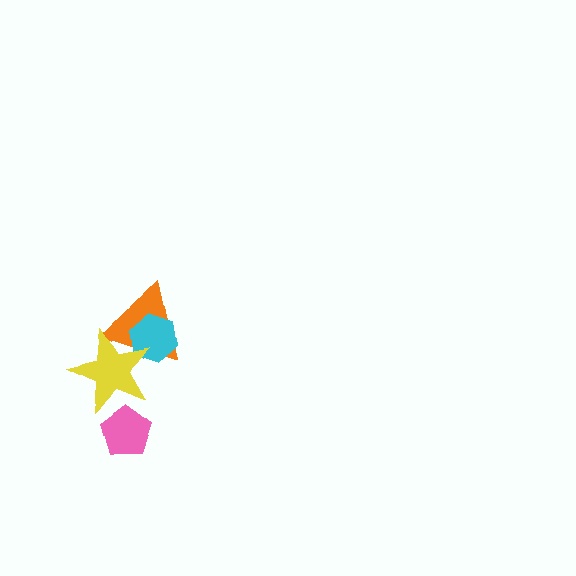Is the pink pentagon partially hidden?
Yes, it is partially covered by another shape.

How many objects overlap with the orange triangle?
2 objects overlap with the orange triangle.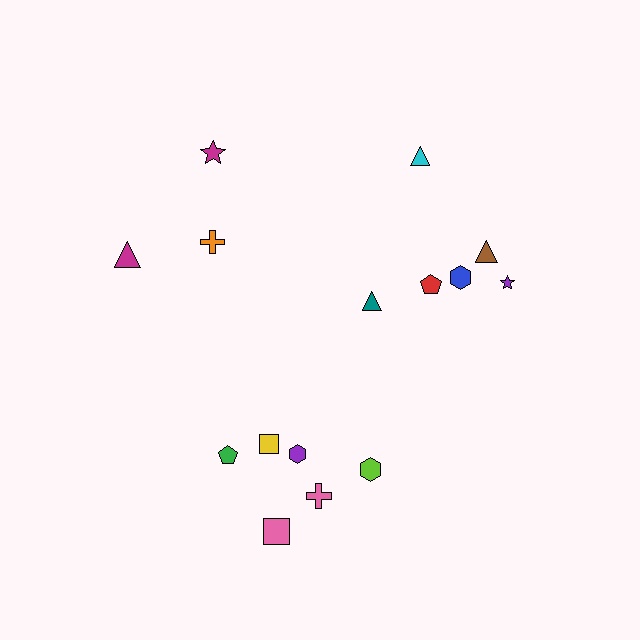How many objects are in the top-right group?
There are 6 objects.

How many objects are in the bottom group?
There are 6 objects.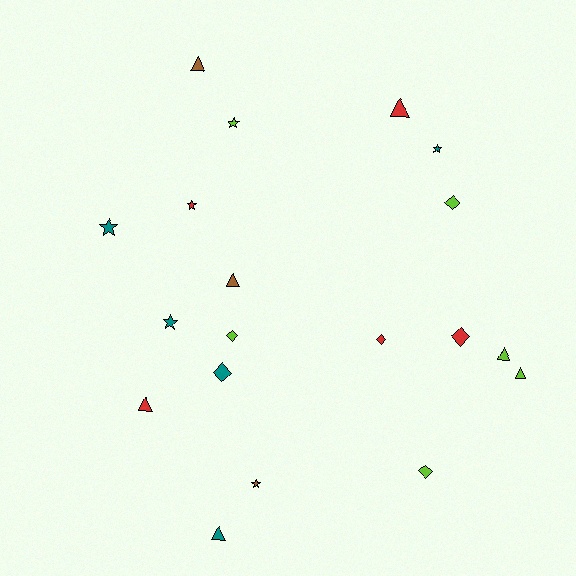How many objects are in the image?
There are 19 objects.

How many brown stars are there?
There is 1 brown star.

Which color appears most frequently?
Lime, with 6 objects.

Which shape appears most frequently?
Triangle, with 7 objects.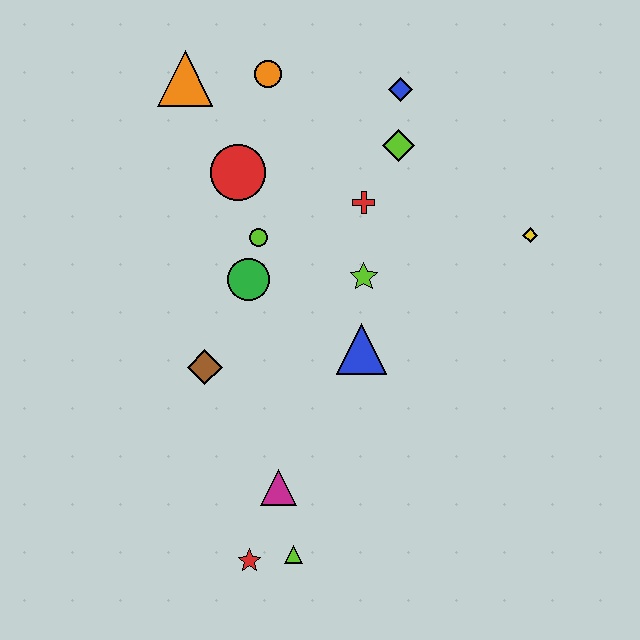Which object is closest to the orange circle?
The orange triangle is closest to the orange circle.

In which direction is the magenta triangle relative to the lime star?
The magenta triangle is below the lime star.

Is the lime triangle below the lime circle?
Yes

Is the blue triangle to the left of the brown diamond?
No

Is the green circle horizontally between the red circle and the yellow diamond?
Yes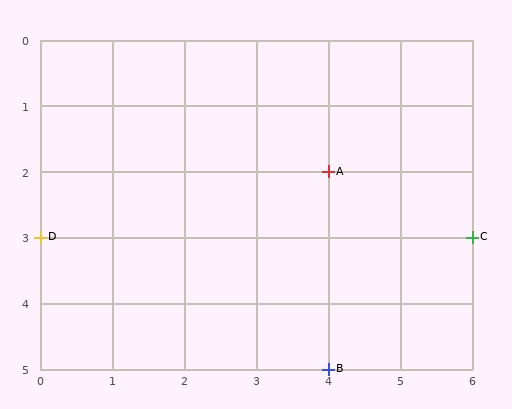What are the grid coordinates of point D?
Point D is at grid coordinates (0, 3).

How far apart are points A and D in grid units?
Points A and D are 4 columns and 1 row apart (about 4.1 grid units diagonally).